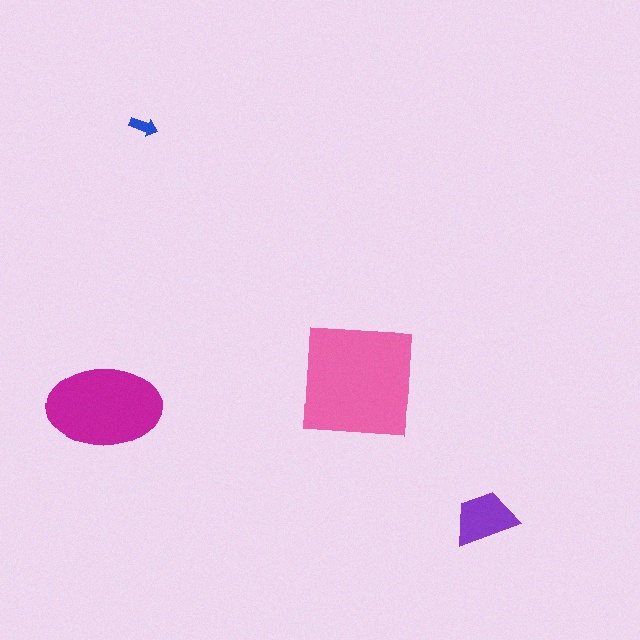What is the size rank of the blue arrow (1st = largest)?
4th.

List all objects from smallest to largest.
The blue arrow, the purple trapezoid, the magenta ellipse, the pink square.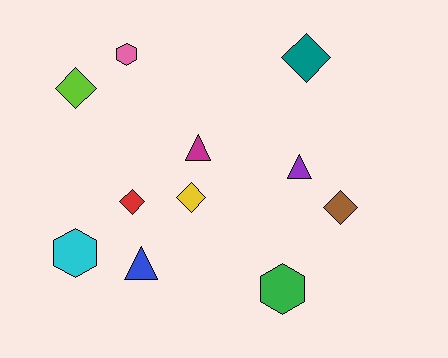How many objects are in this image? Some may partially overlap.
There are 11 objects.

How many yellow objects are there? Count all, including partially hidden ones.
There is 1 yellow object.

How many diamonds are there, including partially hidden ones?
There are 5 diamonds.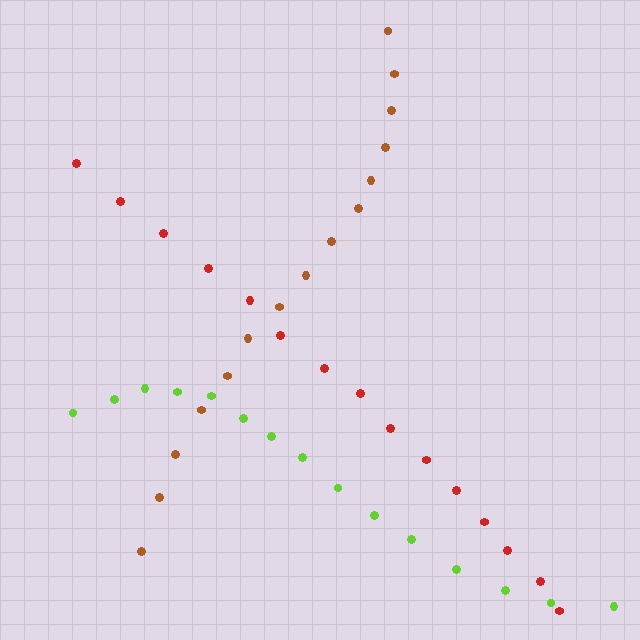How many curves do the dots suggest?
There are 3 distinct paths.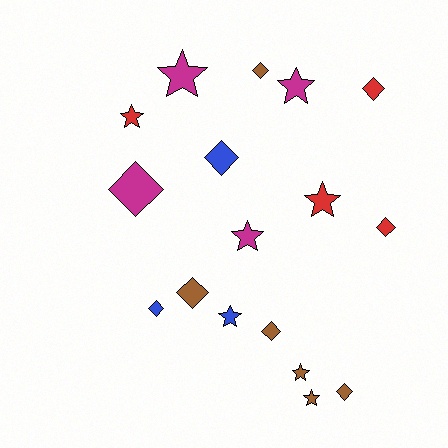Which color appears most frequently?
Brown, with 6 objects.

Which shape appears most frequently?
Diamond, with 9 objects.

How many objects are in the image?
There are 17 objects.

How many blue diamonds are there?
There are 2 blue diamonds.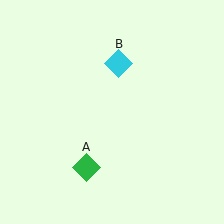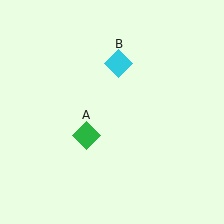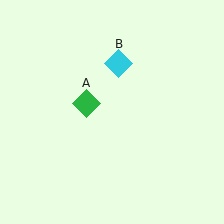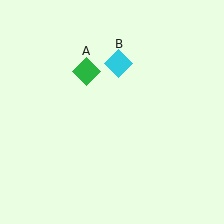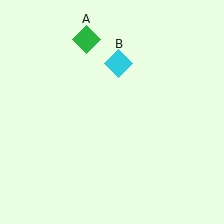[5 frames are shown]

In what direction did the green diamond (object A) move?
The green diamond (object A) moved up.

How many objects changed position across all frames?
1 object changed position: green diamond (object A).